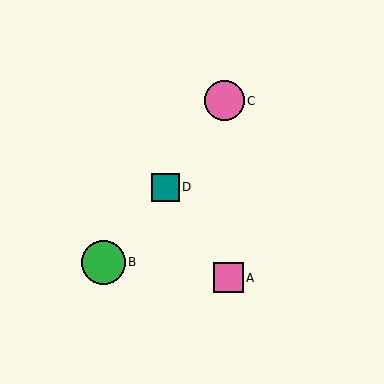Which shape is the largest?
The green circle (labeled B) is the largest.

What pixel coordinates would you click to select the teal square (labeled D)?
Click at (165, 187) to select the teal square D.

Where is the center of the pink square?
The center of the pink square is at (229, 278).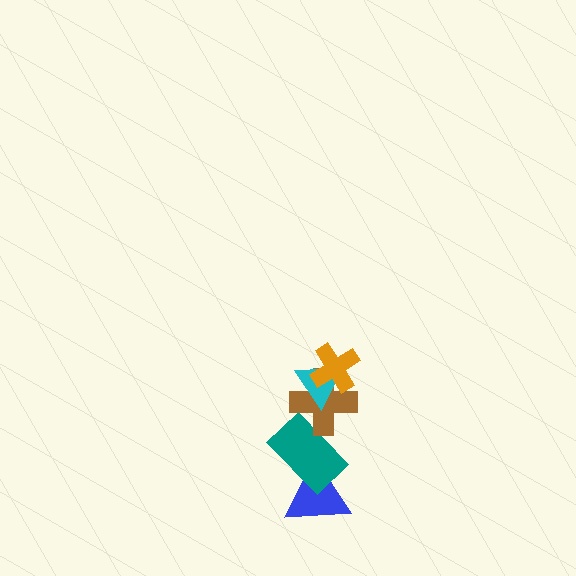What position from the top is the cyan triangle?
The cyan triangle is 2nd from the top.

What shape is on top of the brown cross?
The cyan triangle is on top of the brown cross.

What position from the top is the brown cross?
The brown cross is 3rd from the top.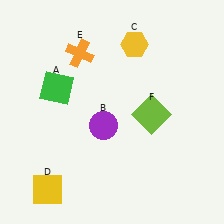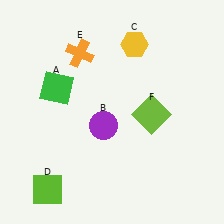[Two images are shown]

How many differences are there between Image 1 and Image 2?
There is 1 difference between the two images.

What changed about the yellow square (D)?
In Image 1, D is yellow. In Image 2, it changed to lime.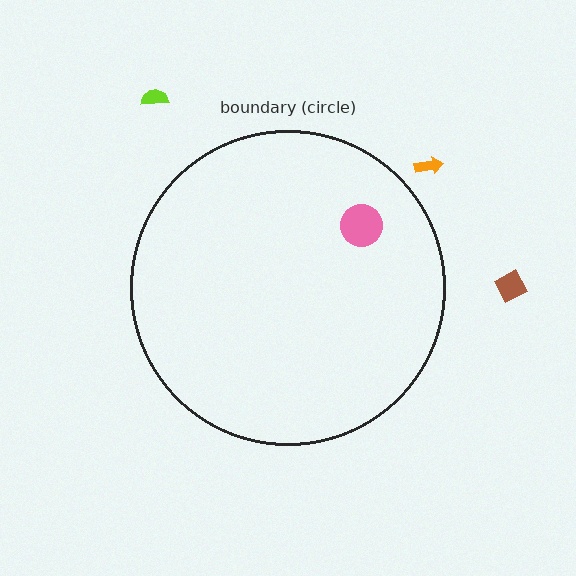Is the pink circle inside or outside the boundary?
Inside.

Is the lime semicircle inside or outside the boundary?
Outside.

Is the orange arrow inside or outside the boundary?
Outside.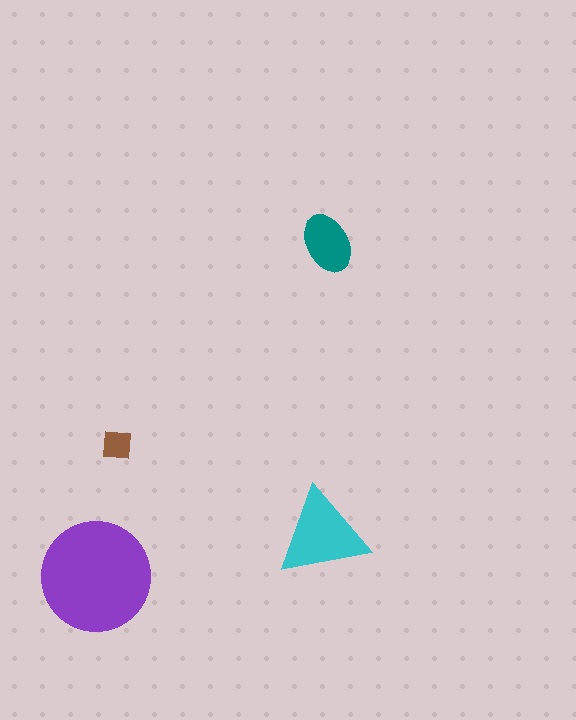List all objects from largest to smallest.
The purple circle, the cyan triangle, the teal ellipse, the brown square.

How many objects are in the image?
There are 4 objects in the image.